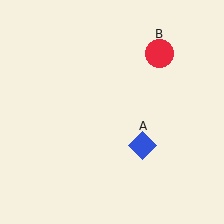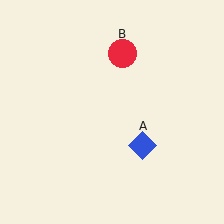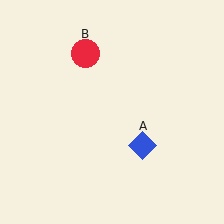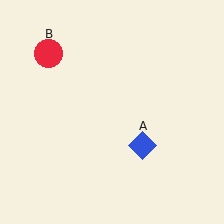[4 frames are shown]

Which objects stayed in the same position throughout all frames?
Blue diamond (object A) remained stationary.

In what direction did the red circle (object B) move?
The red circle (object B) moved left.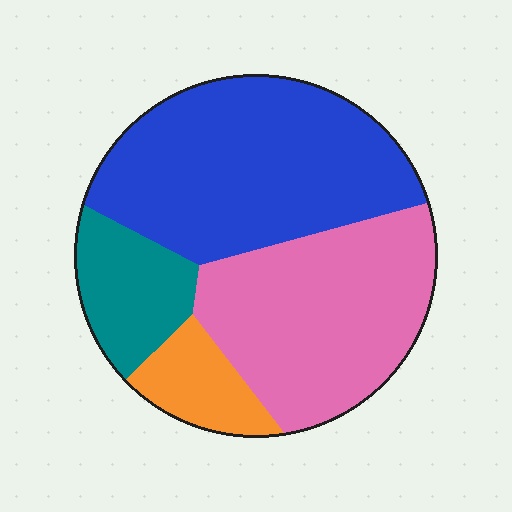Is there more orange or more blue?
Blue.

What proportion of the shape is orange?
Orange takes up less than a sixth of the shape.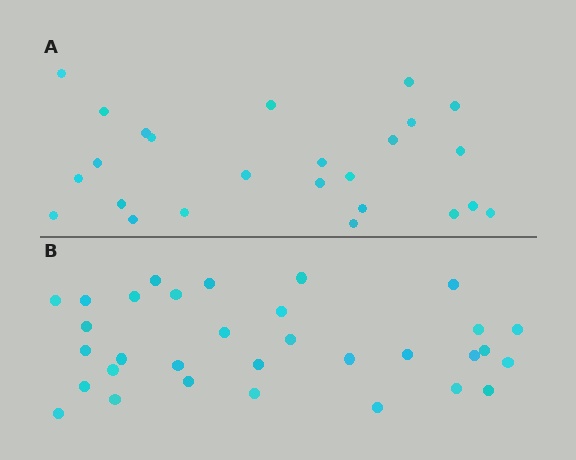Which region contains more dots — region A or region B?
Region B (the bottom region) has more dots.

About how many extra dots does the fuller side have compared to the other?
Region B has roughly 8 or so more dots than region A.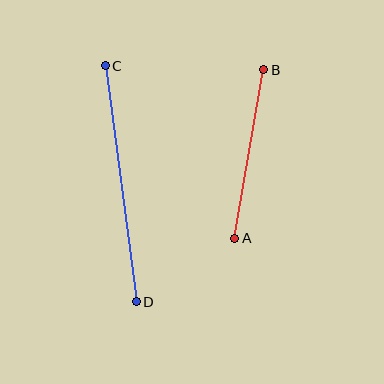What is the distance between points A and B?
The distance is approximately 171 pixels.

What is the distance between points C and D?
The distance is approximately 238 pixels.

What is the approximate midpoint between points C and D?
The midpoint is at approximately (121, 184) pixels.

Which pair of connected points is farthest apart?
Points C and D are farthest apart.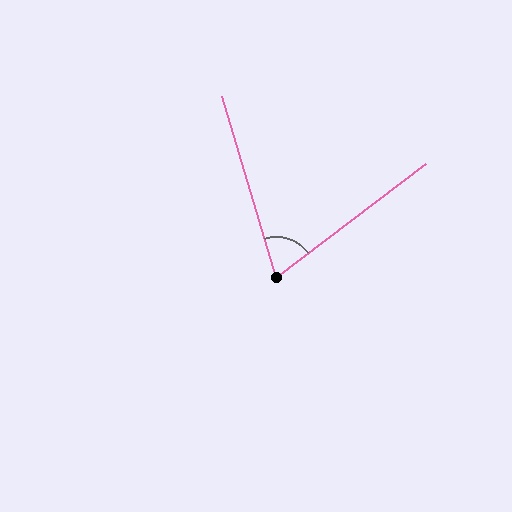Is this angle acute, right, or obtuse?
It is acute.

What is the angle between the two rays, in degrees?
Approximately 70 degrees.